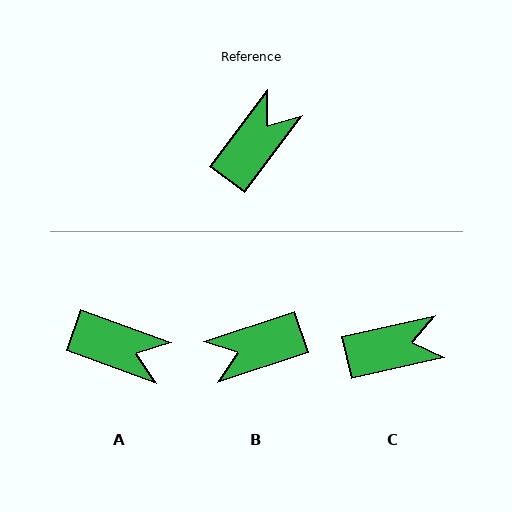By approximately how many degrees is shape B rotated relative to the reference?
Approximately 145 degrees counter-clockwise.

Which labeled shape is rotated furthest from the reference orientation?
B, about 145 degrees away.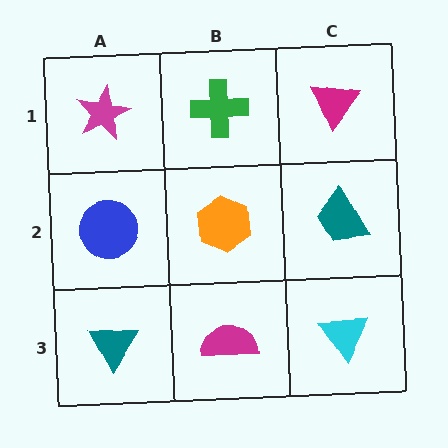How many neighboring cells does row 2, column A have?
3.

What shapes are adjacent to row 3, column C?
A teal trapezoid (row 2, column C), a magenta semicircle (row 3, column B).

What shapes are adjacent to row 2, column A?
A magenta star (row 1, column A), a teal triangle (row 3, column A), an orange hexagon (row 2, column B).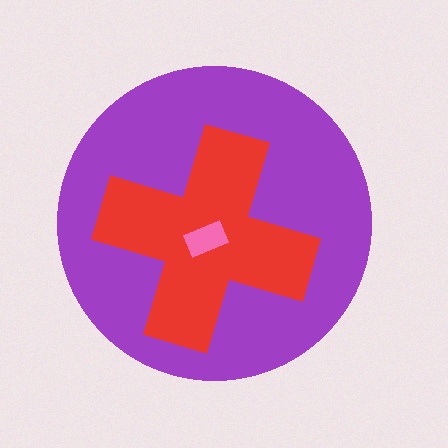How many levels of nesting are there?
3.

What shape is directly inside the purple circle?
The red cross.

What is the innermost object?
The pink rectangle.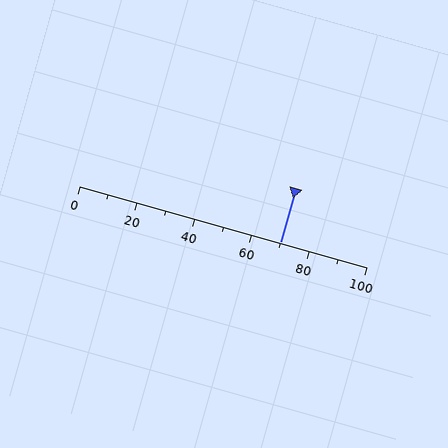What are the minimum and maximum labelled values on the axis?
The axis runs from 0 to 100.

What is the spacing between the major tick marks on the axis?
The major ticks are spaced 20 apart.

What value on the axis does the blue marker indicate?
The marker indicates approximately 70.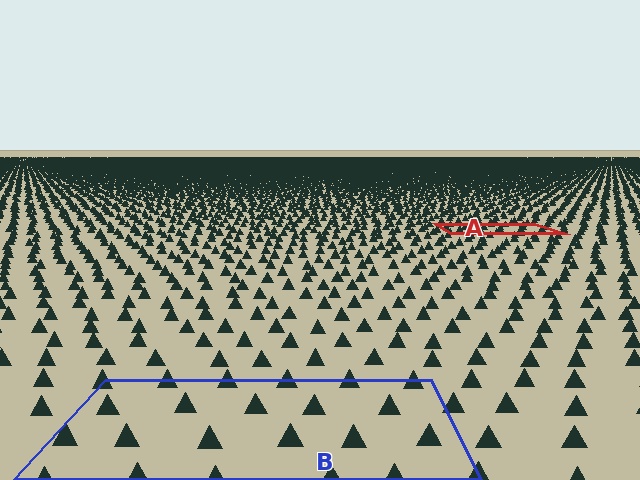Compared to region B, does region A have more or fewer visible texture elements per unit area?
Region A has more texture elements per unit area — they are packed more densely because it is farther away.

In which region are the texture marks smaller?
The texture marks are smaller in region A, because it is farther away.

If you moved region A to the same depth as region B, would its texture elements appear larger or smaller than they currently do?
They would appear larger. At a closer depth, the same texture elements are projected at a bigger on-screen size.